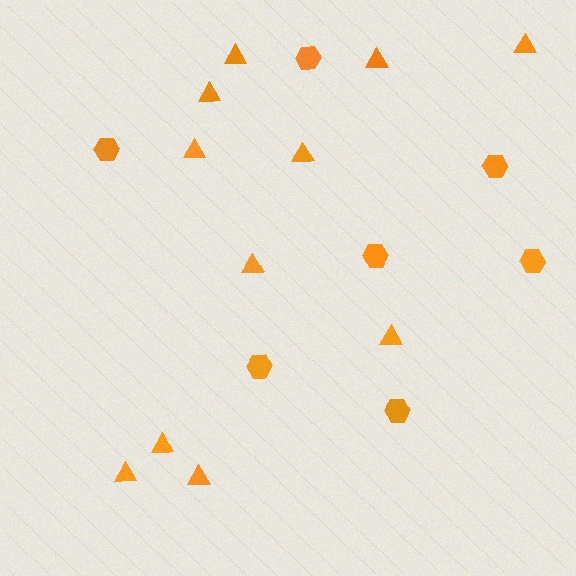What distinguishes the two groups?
There are 2 groups: one group of hexagons (7) and one group of triangles (11).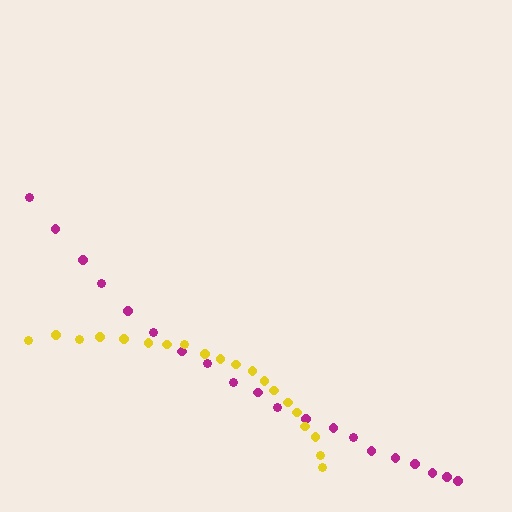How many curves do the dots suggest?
There are 2 distinct paths.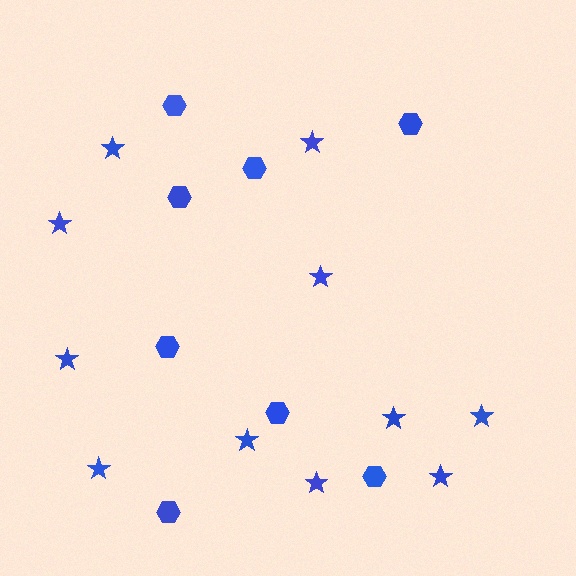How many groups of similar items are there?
There are 2 groups: one group of hexagons (8) and one group of stars (11).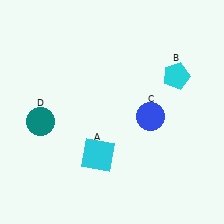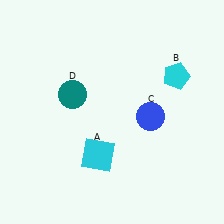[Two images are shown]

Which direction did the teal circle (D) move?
The teal circle (D) moved right.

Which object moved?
The teal circle (D) moved right.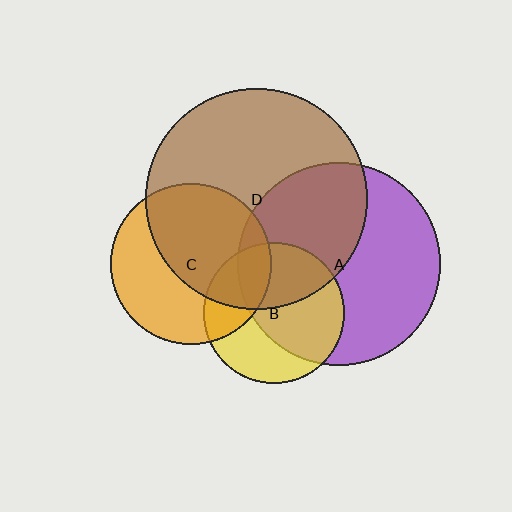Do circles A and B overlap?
Yes.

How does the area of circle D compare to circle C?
Approximately 1.9 times.